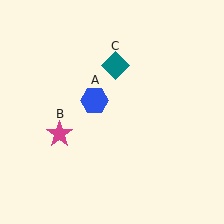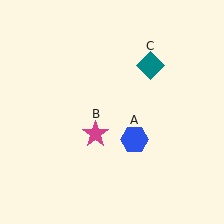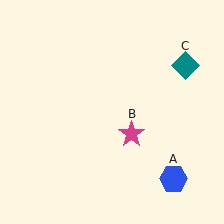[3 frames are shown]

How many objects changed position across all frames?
3 objects changed position: blue hexagon (object A), magenta star (object B), teal diamond (object C).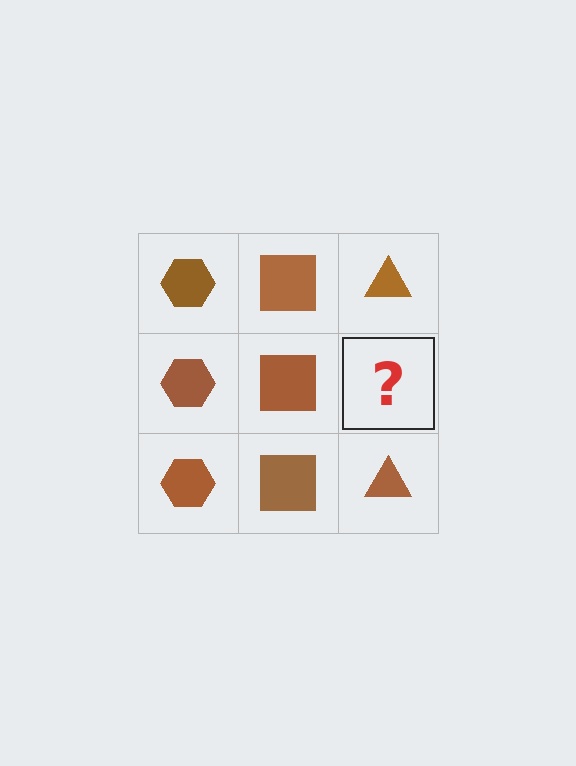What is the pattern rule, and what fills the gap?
The rule is that each column has a consistent shape. The gap should be filled with a brown triangle.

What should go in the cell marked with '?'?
The missing cell should contain a brown triangle.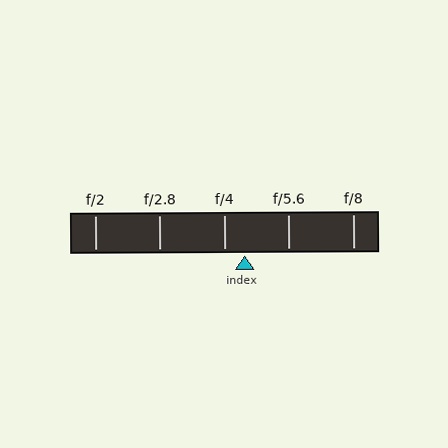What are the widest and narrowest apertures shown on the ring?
The widest aperture shown is f/2 and the narrowest is f/8.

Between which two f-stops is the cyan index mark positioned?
The index mark is between f/4 and f/5.6.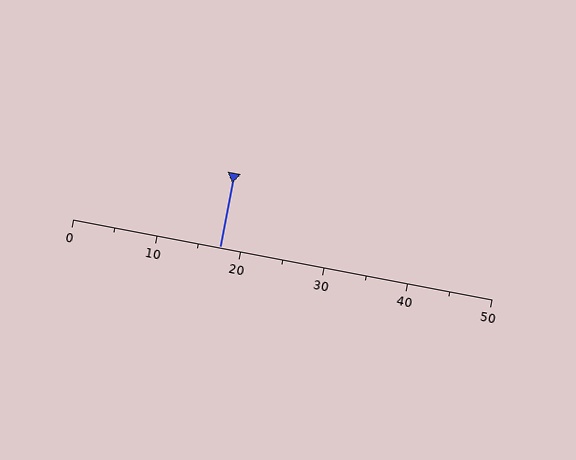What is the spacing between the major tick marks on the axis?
The major ticks are spaced 10 apart.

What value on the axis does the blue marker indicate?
The marker indicates approximately 17.5.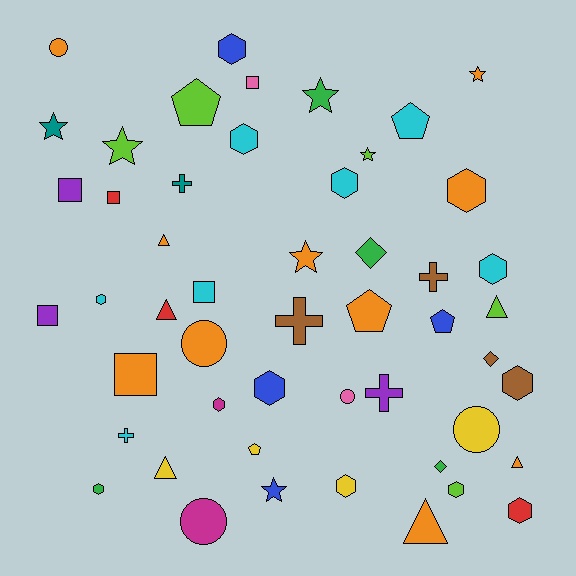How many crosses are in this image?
There are 5 crosses.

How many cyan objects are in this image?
There are 7 cyan objects.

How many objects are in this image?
There are 50 objects.